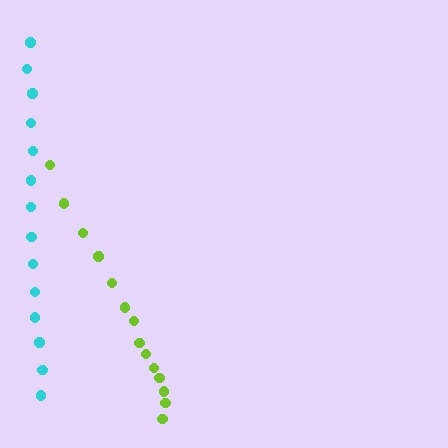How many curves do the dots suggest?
There are 2 distinct paths.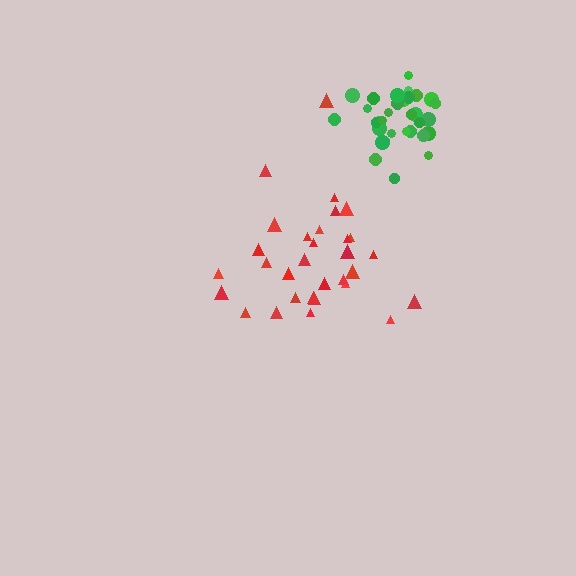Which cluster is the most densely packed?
Green.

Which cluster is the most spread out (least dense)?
Red.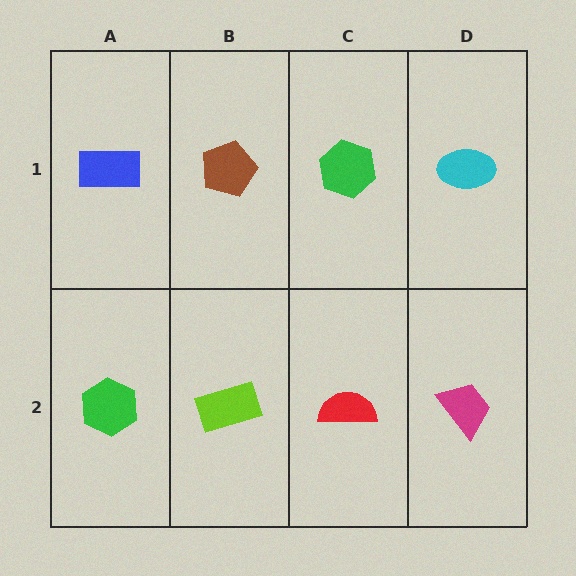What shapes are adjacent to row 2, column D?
A cyan ellipse (row 1, column D), a red semicircle (row 2, column C).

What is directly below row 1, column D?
A magenta trapezoid.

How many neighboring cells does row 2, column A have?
2.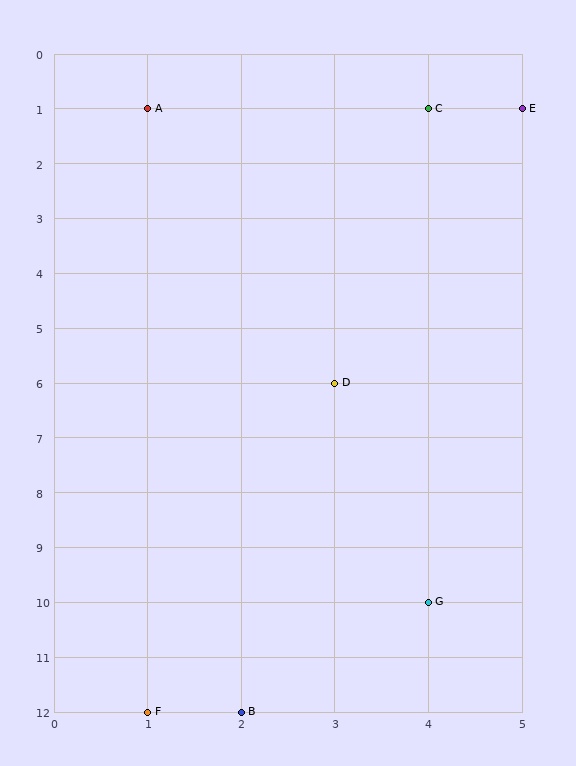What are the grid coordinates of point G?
Point G is at grid coordinates (4, 10).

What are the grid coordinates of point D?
Point D is at grid coordinates (3, 6).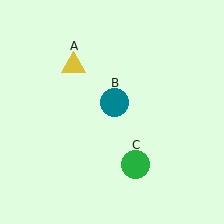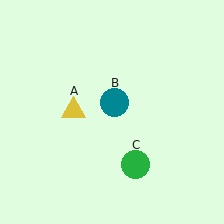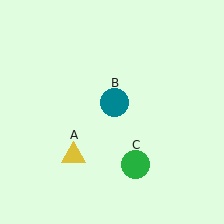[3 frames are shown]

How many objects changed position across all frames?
1 object changed position: yellow triangle (object A).